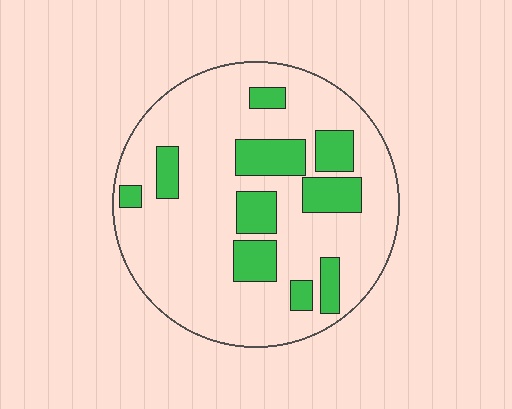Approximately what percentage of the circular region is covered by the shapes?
Approximately 20%.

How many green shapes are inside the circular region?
10.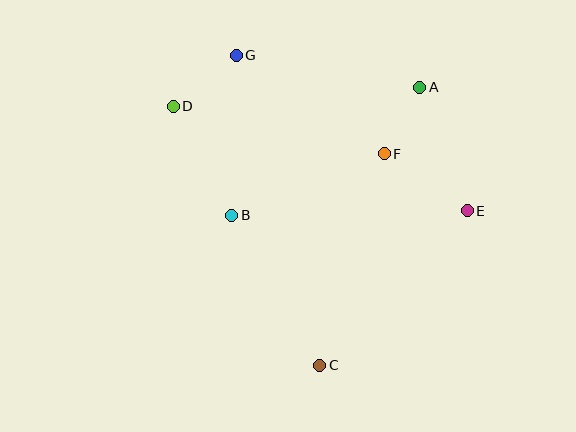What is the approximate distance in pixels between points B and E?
The distance between B and E is approximately 236 pixels.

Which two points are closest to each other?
Points A and F are closest to each other.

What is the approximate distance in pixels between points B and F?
The distance between B and F is approximately 164 pixels.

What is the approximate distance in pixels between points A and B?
The distance between A and B is approximately 228 pixels.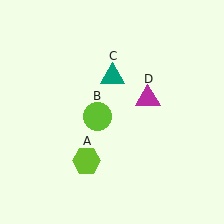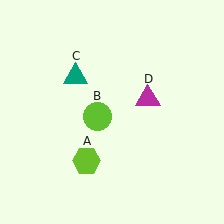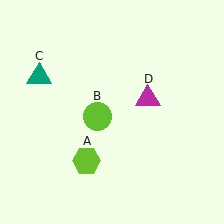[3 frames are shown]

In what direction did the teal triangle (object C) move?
The teal triangle (object C) moved left.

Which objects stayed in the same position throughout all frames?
Lime hexagon (object A) and lime circle (object B) and magenta triangle (object D) remained stationary.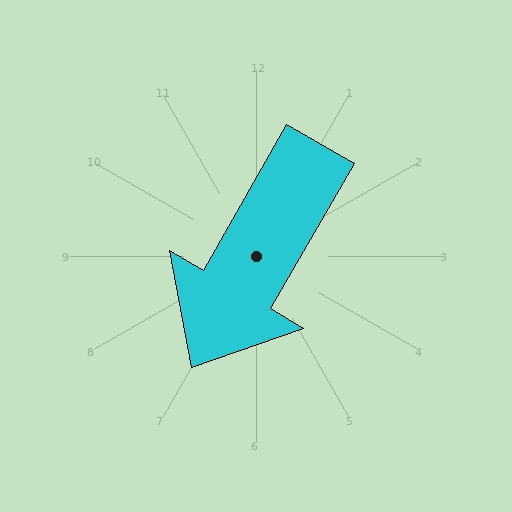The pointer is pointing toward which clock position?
Roughly 7 o'clock.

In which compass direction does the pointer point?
Southwest.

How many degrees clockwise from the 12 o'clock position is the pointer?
Approximately 210 degrees.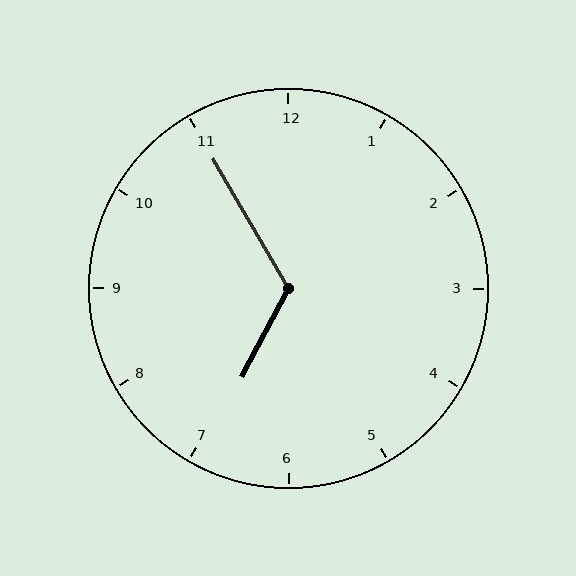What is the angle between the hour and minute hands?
Approximately 122 degrees.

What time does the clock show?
6:55.